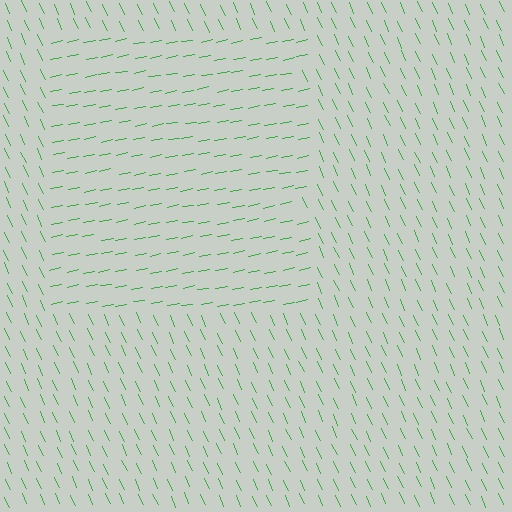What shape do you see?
I see a rectangle.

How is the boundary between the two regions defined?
The boundary is defined purely by a change in line orientation (approximately 77 degrees difference). All lines are the same color and thickness.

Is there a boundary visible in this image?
Yes, there is a texture boundary formed by a change in line orientation.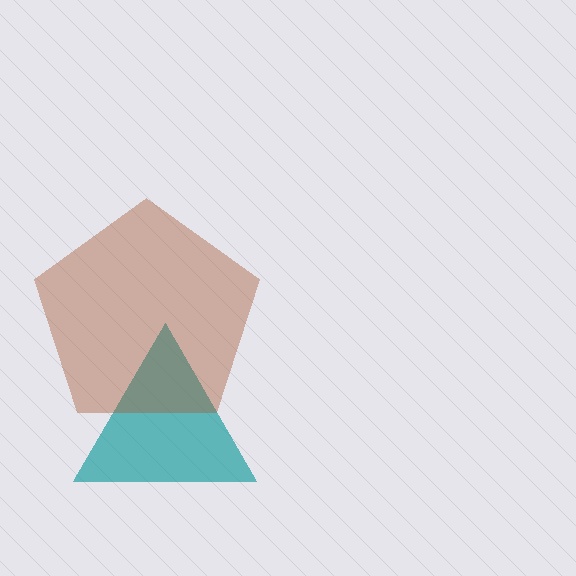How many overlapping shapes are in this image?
There are 2 overlapping shapes in the image.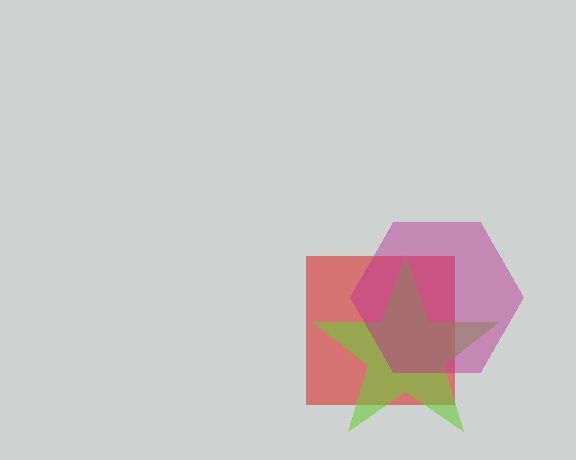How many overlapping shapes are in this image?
There are 3 overlapping shapes in the image.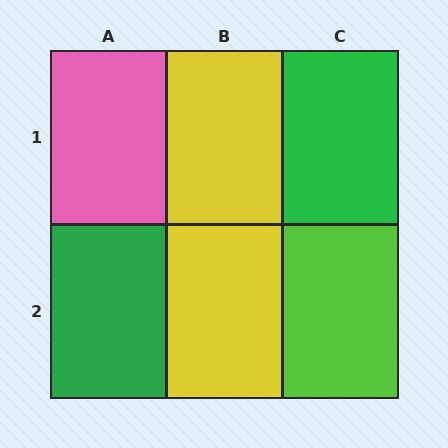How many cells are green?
2 cells are green.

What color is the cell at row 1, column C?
Green.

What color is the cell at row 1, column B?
Yellow.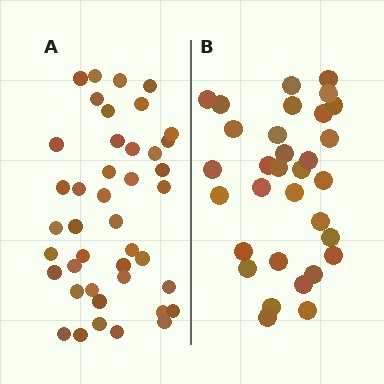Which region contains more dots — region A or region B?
Region A (the left region) has more dots.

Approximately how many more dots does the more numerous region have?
Region A has roughly 10 or so more dots than region B.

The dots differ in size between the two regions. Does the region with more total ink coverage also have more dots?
No. Region B has more total ink coverage because its dots are larger, but region A actually contains more individual dots. Total area can be misleading — the number of items is what matters here.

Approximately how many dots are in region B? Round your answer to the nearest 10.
About 30 dots. (The exact count is 32, which rounds to 30.)